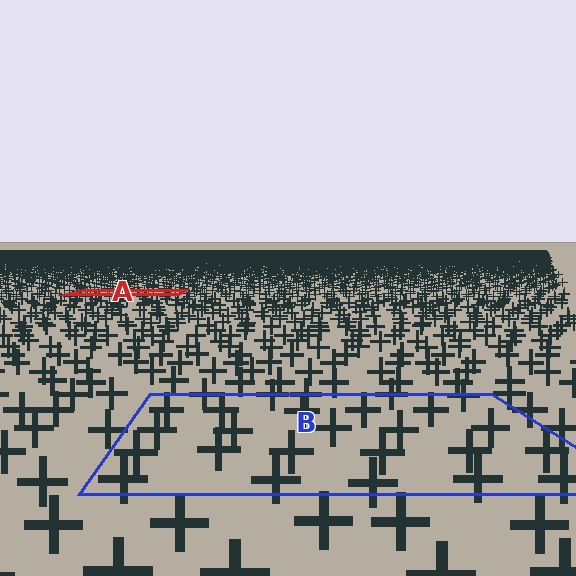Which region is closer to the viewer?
Region B is closer. The texture elements there are larger and more spread out.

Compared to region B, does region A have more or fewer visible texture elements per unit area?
Region A has more texture elements per unit area — they are packed more densely because it is farther away.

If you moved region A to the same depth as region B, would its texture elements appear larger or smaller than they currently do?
They would appear larger. At a closer depth, the same texture elements are projected at a bigger on-screen size.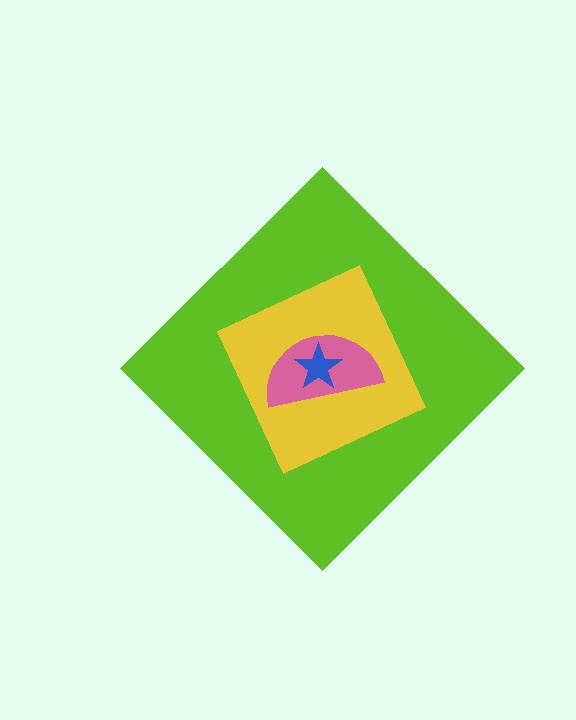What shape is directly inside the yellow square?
The pink semicircle.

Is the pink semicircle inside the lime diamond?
Yes.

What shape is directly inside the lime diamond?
The yellow square.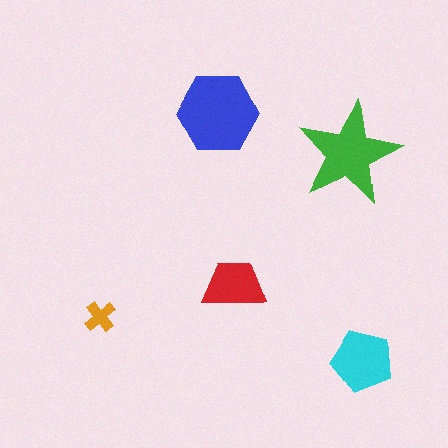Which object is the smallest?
The orange cross.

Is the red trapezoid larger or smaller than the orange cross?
Larger.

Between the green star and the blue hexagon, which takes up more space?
The blue hexagon.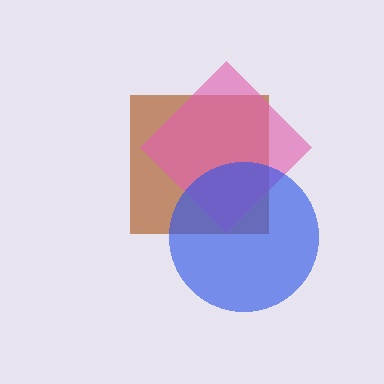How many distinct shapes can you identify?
There are 3 distinct shapes: a brown square, a pink diamond, a blue circle.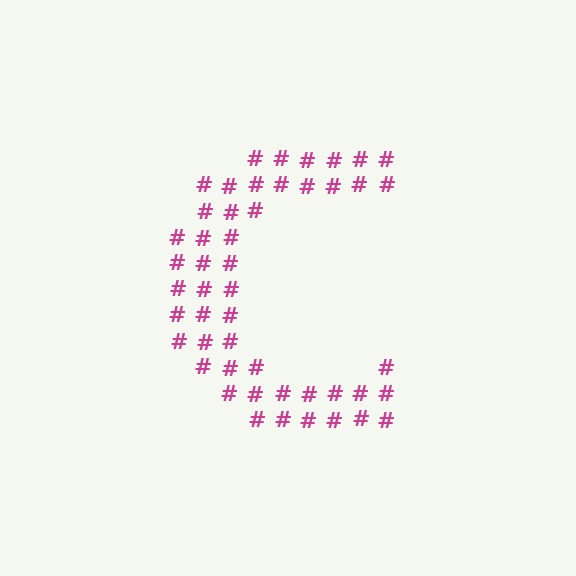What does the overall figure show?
The overall figure shows the letter C.